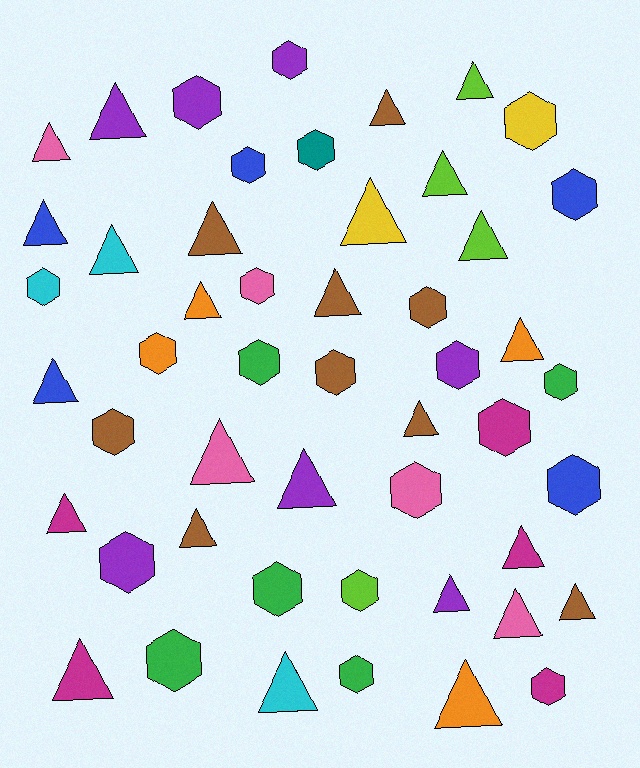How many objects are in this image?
There are 50 objects.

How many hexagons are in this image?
There are 24 hexagons.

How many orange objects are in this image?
There are 4 orange objects.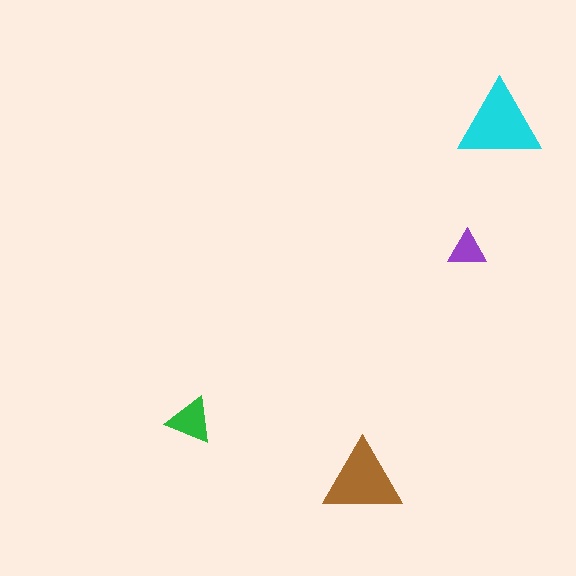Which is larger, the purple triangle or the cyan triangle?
The cyan one.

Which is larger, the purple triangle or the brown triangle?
The brown one.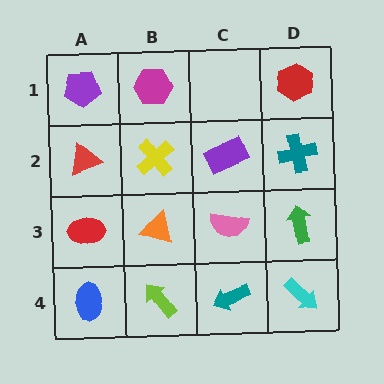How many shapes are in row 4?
4 shapes.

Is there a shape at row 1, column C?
No, that cell is empty.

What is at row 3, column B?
An orange triangle.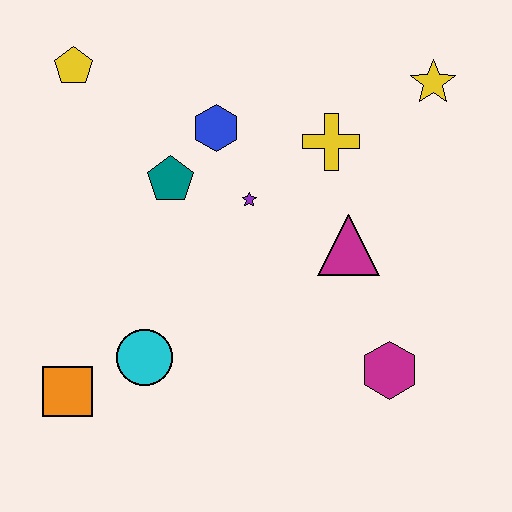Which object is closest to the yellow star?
The yellow cross is closest to the yellow star.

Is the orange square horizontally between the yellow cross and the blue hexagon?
No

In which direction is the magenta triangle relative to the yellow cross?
The magenta triangle is below the yellow cross.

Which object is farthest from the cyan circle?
The yellow star is farthest from the cyan circle.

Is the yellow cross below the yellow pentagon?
Yes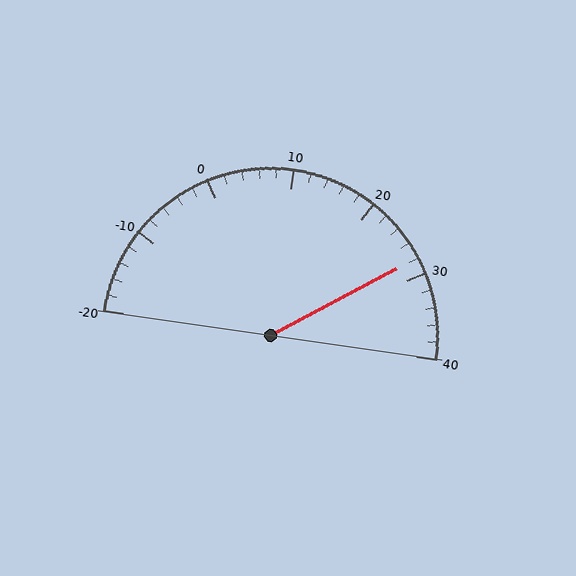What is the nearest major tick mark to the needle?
The nearest major tick mark is 30.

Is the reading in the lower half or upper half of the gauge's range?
The reading is in the upper half of the range (-20 to 40).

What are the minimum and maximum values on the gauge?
The gauge ranges from -20 to 40.